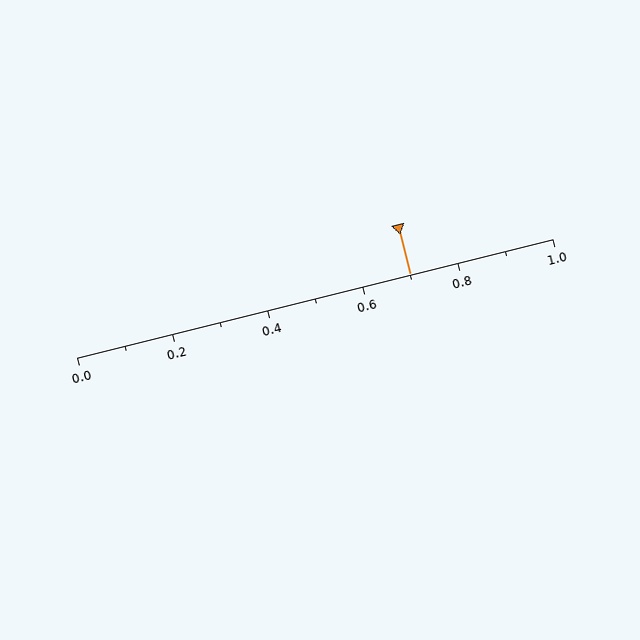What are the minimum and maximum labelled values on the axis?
The axis runs from 0.0 to 1.0.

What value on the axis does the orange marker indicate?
The marker indicates approximately 0.7.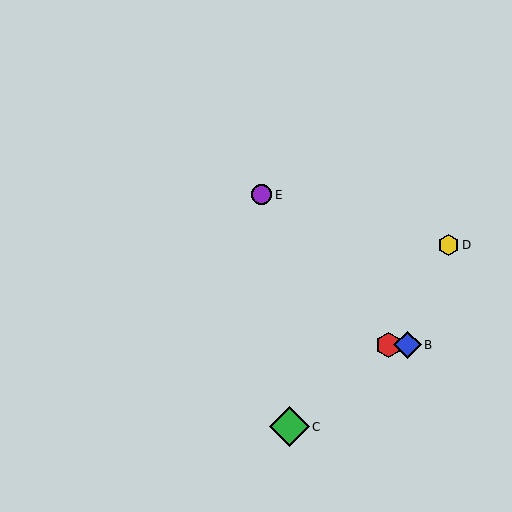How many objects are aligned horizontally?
2 objects (A, B) are aligned horizontally.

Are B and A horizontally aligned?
Yes, both are at y≈345.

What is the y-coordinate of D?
Object D is at y≈245.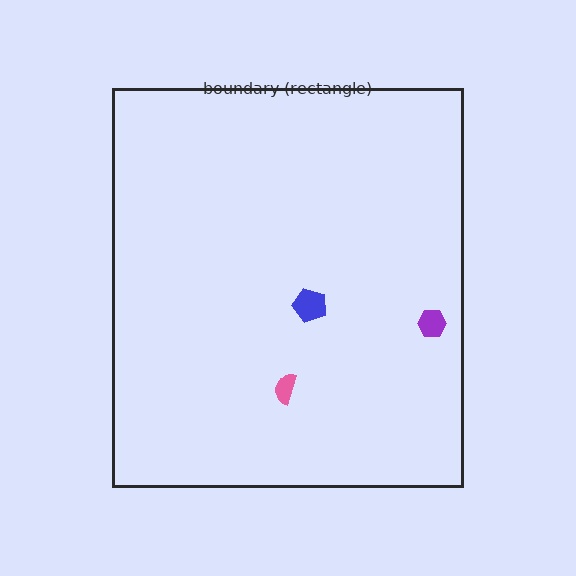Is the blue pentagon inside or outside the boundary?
Inside.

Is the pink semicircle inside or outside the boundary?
Inside.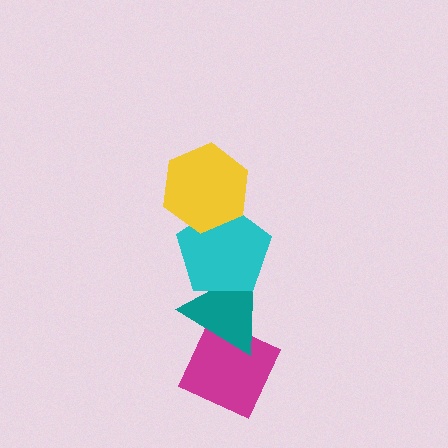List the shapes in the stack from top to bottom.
From top to bottom: the yellow hexagon, the cyan pentagon, the teal triangle, the magenta diamond.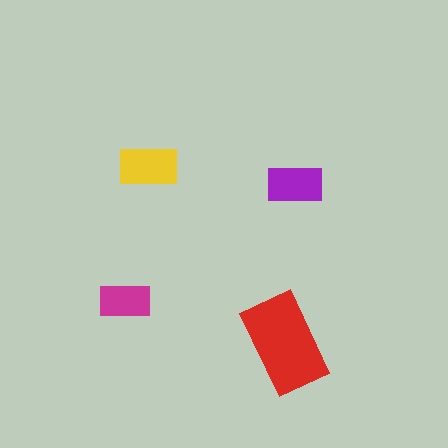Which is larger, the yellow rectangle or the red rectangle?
The red one.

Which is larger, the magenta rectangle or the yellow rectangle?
The yellow one.